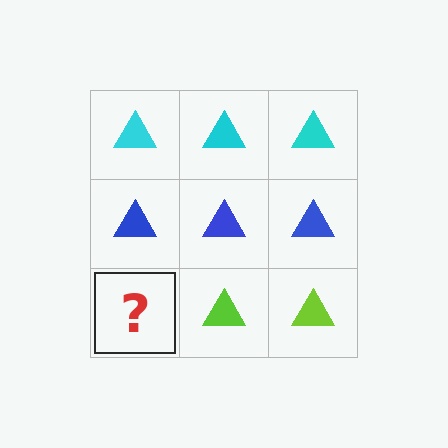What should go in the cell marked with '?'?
The missing cell should contain a lime triangle.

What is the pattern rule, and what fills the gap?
The rule is that each row has a consistent color. The gap should be filled with a lime triangle.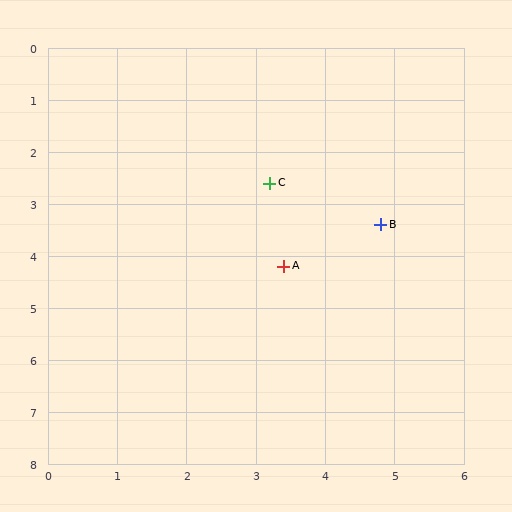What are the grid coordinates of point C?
Point C is at approximately (3.2, 2.6).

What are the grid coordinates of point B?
Point B is at approximately (4.8, 3.4).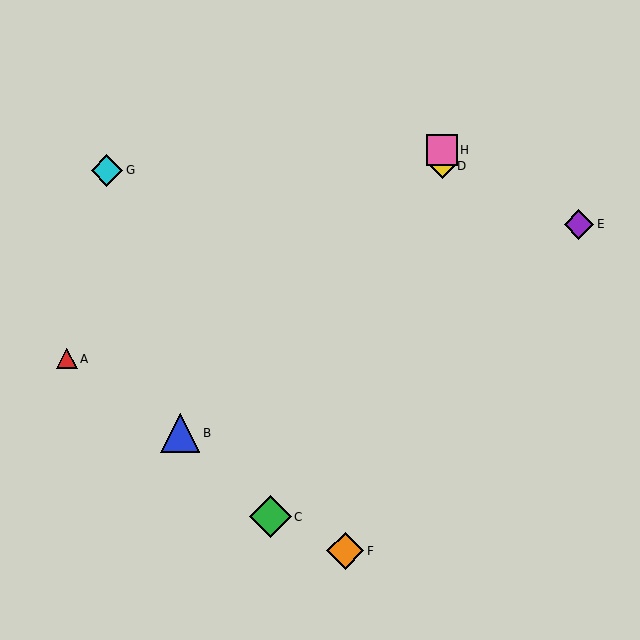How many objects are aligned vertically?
2 objects (D, H) are aligned vertically.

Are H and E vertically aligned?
No, H is at x≈442 and E is at x≈579.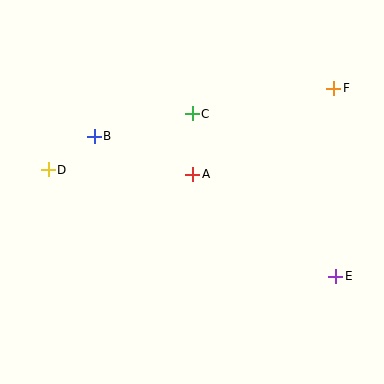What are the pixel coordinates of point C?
Point C is at (192, 114).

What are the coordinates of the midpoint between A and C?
The midpoint between A and C is at (193, 144).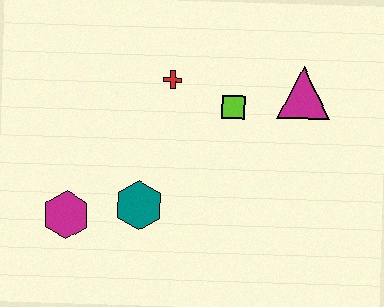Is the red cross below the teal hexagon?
No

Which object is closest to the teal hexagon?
The magenta hexagon is closest to the teal hexagon.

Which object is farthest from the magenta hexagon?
The magenta triangle is farthest from the magenta hexagon.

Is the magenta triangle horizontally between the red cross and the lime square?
No